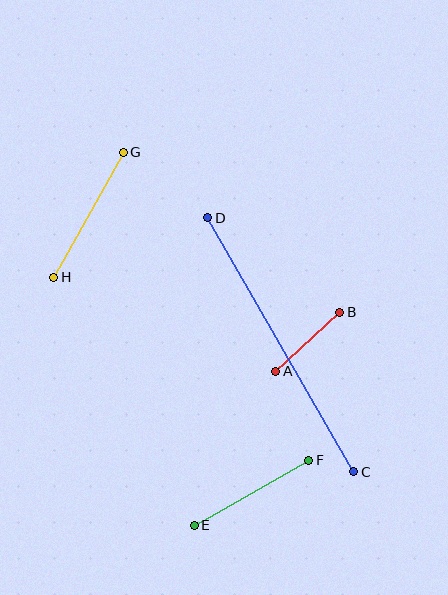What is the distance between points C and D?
The distance is approximately 293 pixels.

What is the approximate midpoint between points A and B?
The midpoint is at approximately (308, 342) pixels.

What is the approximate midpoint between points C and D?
The midpoint is at approximately (281, 345) pixels.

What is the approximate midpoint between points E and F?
The midpoint is at approximately (252, 493) pixels.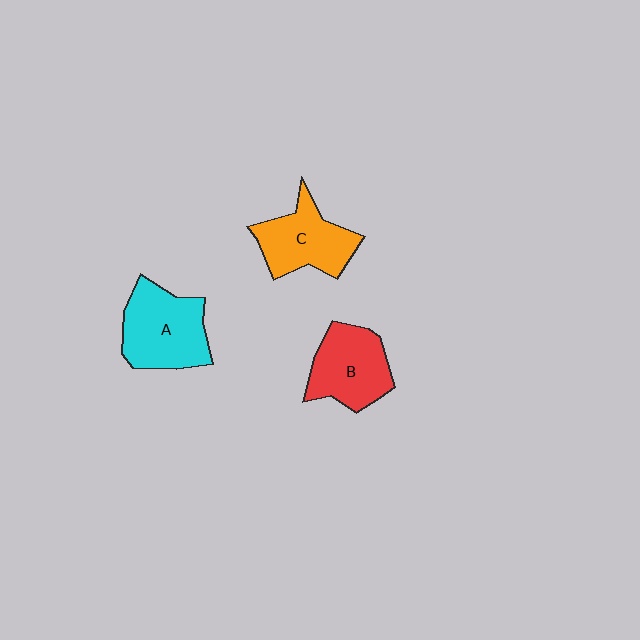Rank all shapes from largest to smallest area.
From largest to smallest: A (cyan), B (red), C (orange).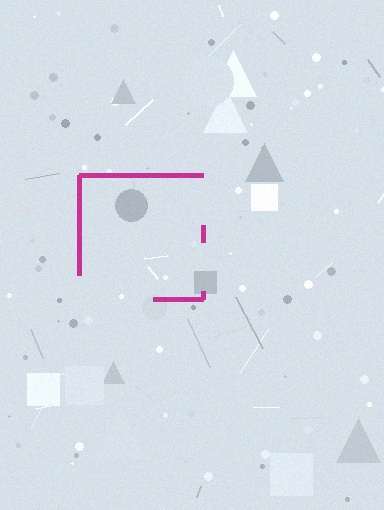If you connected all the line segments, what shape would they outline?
They would outline a square.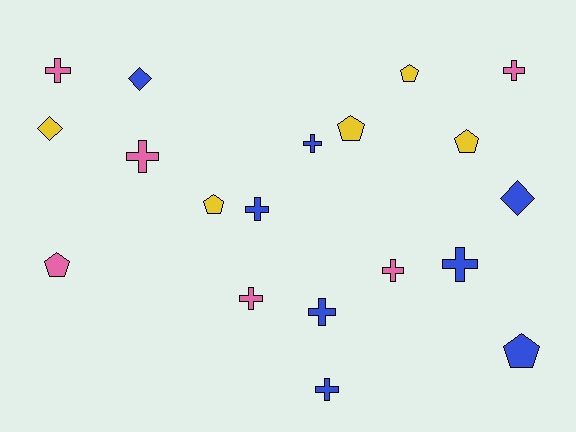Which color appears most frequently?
Blue, with 8 objects.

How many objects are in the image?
There are 19 objects.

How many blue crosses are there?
There are 5 blue crosses.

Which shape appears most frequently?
Cross, with 10 objects.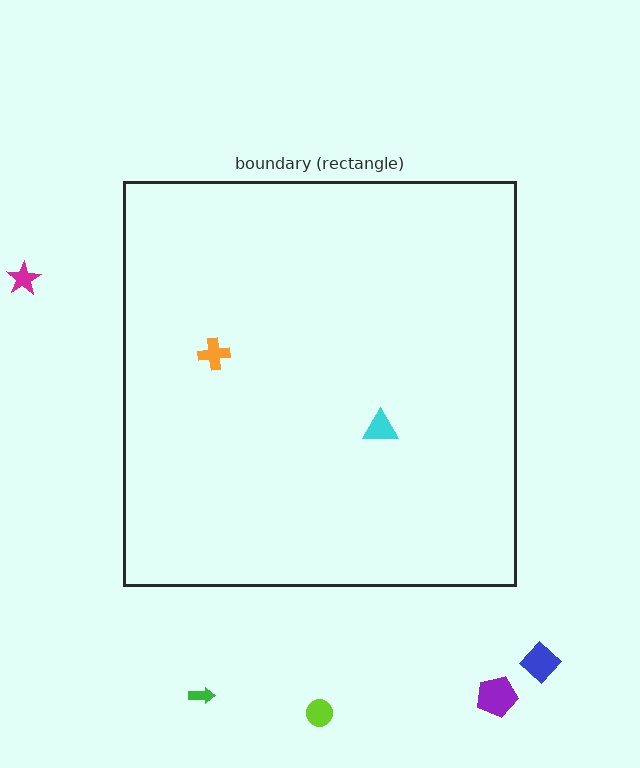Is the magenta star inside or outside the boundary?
Outside.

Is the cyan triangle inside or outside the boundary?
Inside.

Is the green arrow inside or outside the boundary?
Outside.